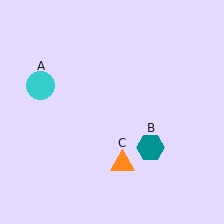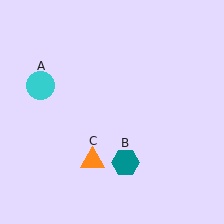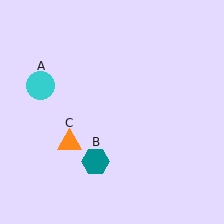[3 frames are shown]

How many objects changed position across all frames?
2 objects changed position: teal hexagon (object B), orange triangle (object C).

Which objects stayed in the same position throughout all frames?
Cyan circle (object A) remained stationary.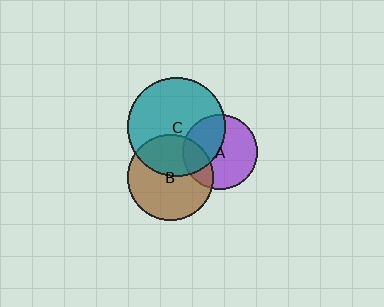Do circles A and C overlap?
Yes.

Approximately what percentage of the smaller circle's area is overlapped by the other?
Approximately 40%.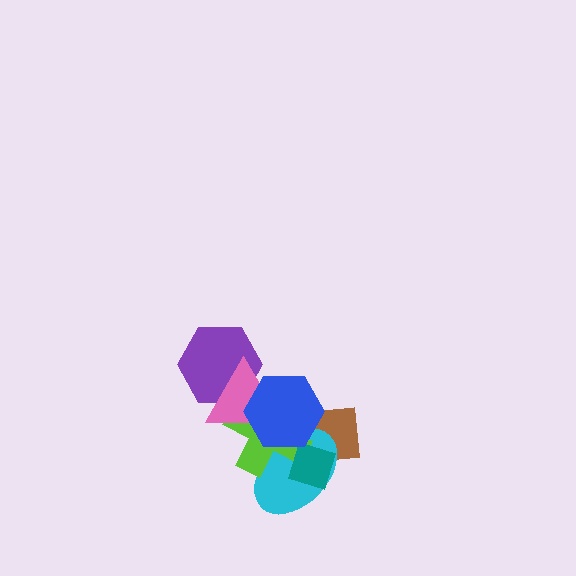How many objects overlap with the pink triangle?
3 objects overlap with the pink triangle.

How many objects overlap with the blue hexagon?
4 objects overlap with the blue hexagon.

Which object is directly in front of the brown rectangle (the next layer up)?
The cyan ellipse is directly in front of the brown rectangle.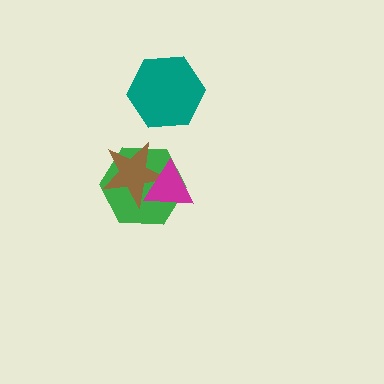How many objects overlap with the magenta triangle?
2 objects overlap with the magenta triangle.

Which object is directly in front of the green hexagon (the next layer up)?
The brown star is directly in front of the green hexagon.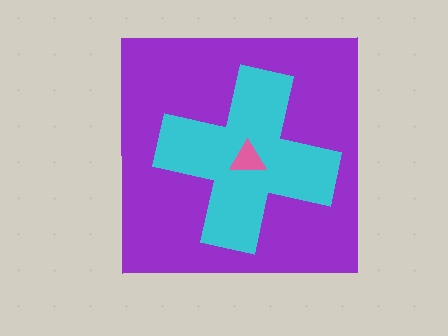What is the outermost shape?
The purple square.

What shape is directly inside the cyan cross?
The pink triangle.